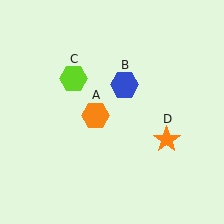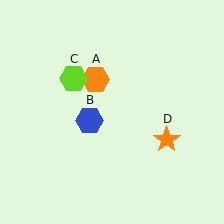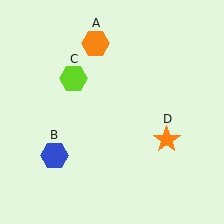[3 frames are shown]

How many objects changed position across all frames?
2 objects changed position: orange hexagon (object A), blue hexagon (object B).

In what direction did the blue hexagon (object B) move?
The blue hexagon (object B) moved down and to the left.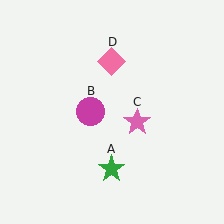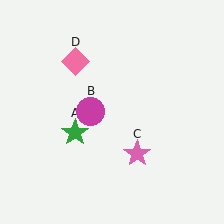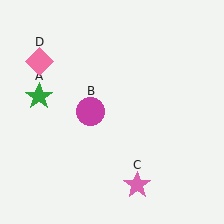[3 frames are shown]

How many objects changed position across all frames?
3 objects changed position: green star (object A), pink star (object C), pink diamond (object D).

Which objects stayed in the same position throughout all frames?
Magenta circle (object B) remained stationary.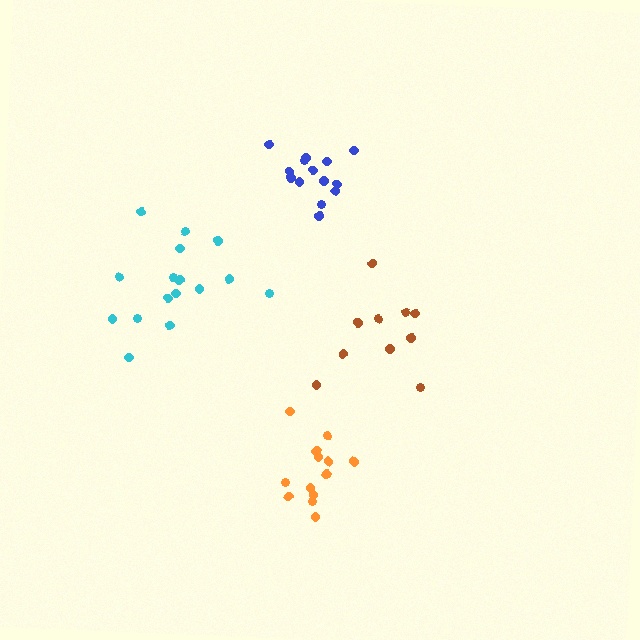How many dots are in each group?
Group 1: 13 dots, Group 2: 10 dots, Group 3: 16 dots, Group 4: 14 dots (53 total).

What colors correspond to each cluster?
The clusters are colored: orange, brown, cyan, blue.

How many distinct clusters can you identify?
There are 4 distinct clusters.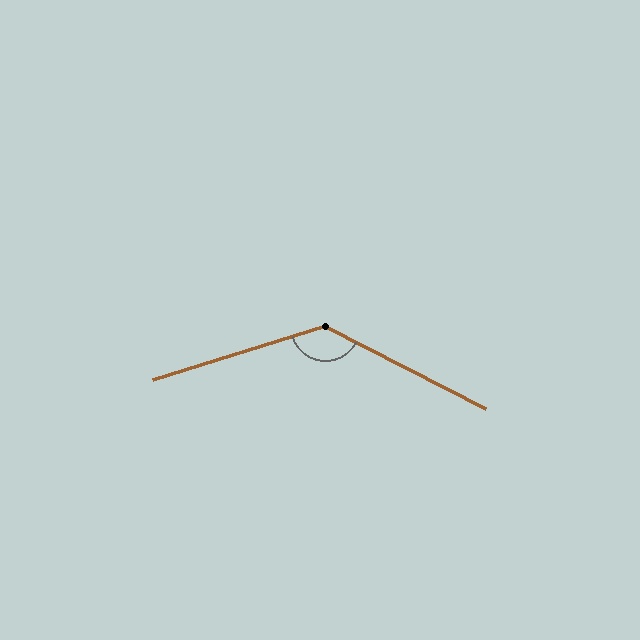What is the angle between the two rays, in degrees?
Approximately 135 degrees.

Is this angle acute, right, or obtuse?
It is obtuse.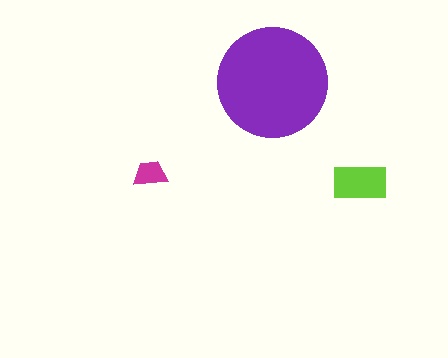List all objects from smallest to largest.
The magenta trapezoid, the lime rectangle, the purple circle.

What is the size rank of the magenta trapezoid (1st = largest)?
3rd.